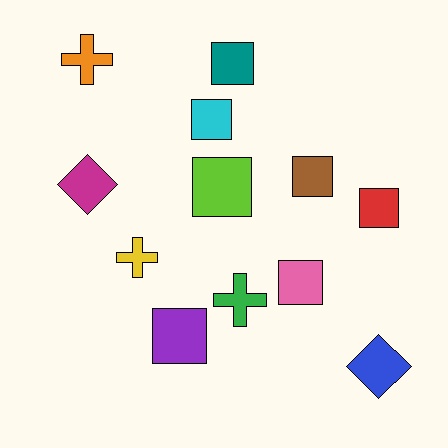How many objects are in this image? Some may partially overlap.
There are 12 objects.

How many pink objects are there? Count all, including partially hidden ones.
There is 1 pink object.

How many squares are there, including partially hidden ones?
There are 7 squares.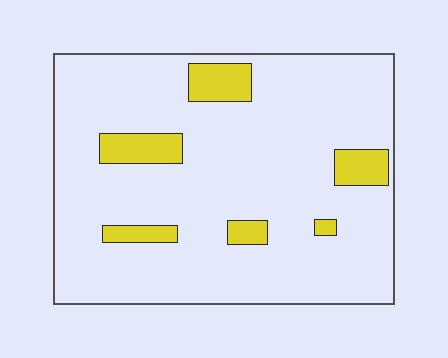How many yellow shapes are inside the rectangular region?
6.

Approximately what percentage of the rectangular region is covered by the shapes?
Approximately 10%.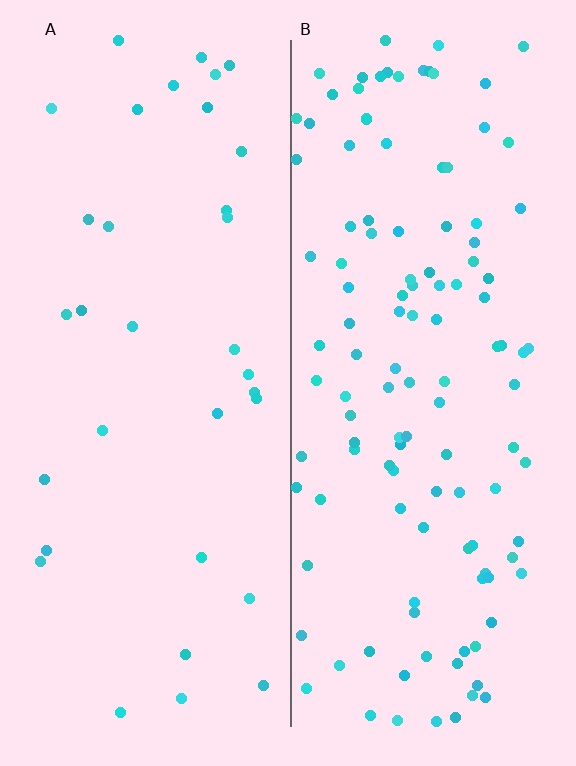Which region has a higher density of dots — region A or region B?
B (the right).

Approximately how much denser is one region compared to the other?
Approximately 3.6× — region B over region A.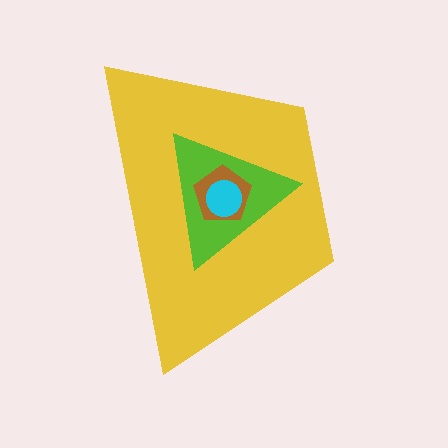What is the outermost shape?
The yellow trapezoid.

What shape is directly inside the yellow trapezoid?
The lime triangle.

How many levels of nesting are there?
4.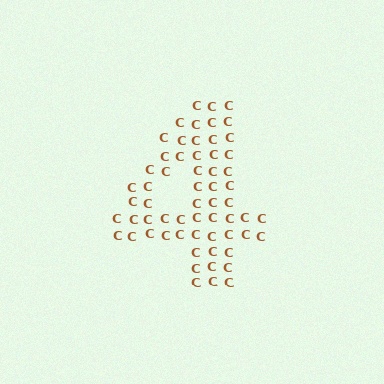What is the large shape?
The large shape is the digit 4.